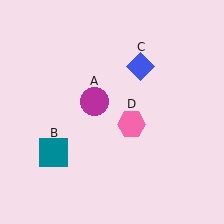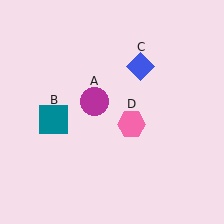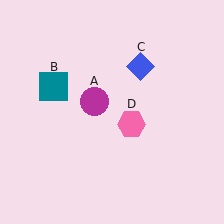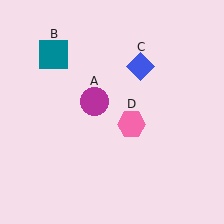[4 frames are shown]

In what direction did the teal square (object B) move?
The teal square (object B) moved up.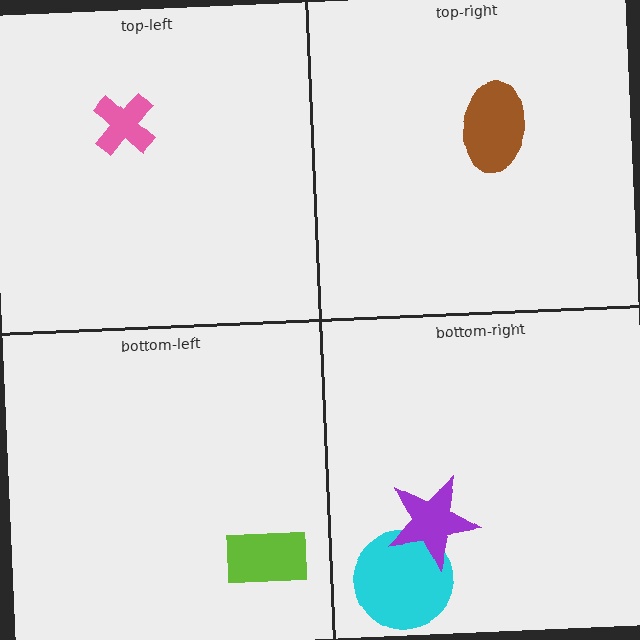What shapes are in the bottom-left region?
The lime rectangle.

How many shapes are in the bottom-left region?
1.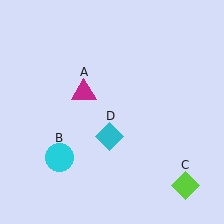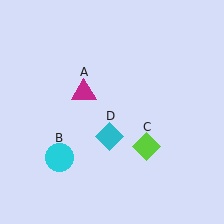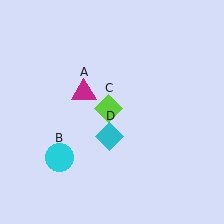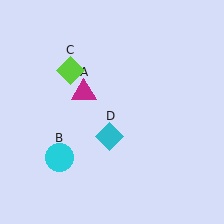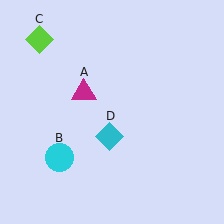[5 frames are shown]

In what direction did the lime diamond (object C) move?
The lime diamond (object C) moved up and to the left.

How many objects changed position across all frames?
1 object changed position: lime diamond (object C).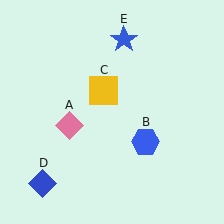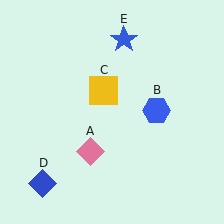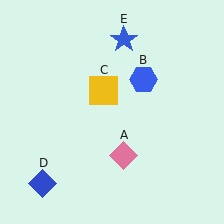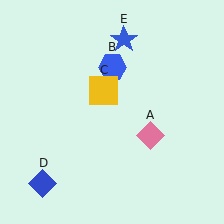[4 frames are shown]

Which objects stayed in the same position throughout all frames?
Yellow square (object C) and blue diamond (object D) and blue star (object E) remained stationary.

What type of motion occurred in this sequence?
The pink diamond (object A), blue hexagon (object B) rotated counterclockwise around the center of the scene.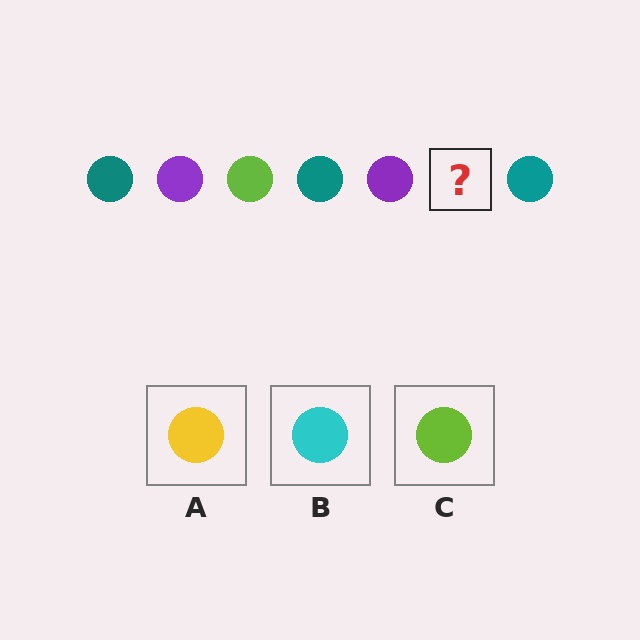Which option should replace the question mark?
Option C.